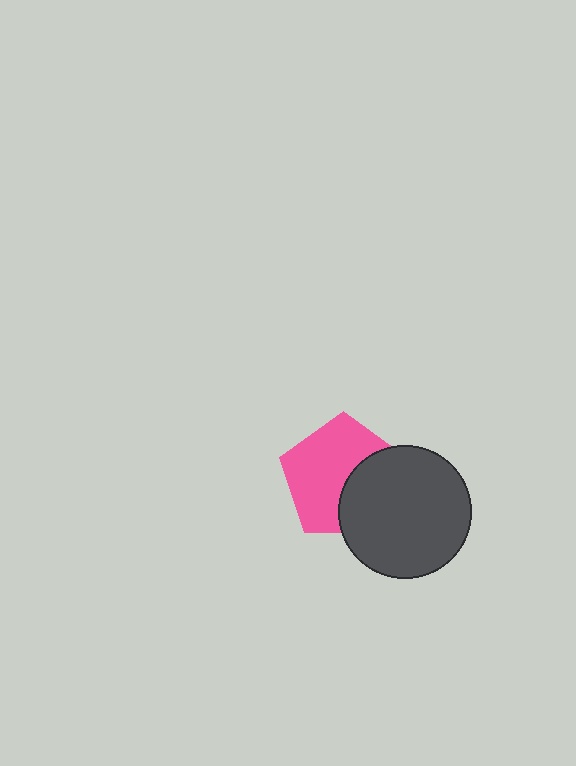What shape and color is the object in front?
The object in front is a dark gray circle.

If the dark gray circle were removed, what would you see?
You would see the complete pink pentagon.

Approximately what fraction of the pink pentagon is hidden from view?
Roughly 38% of the pink pentagon is hidden behind the dark gray circle.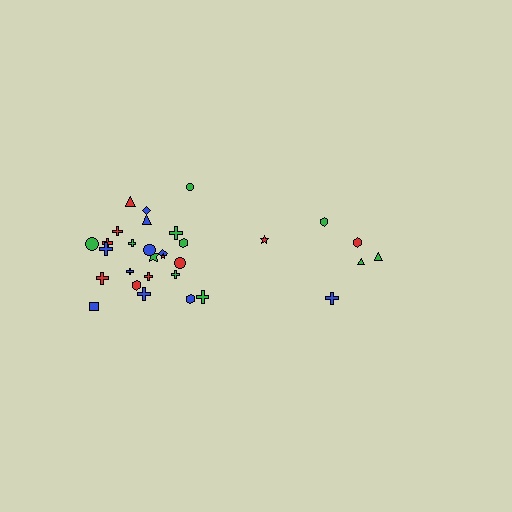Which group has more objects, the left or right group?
The left group.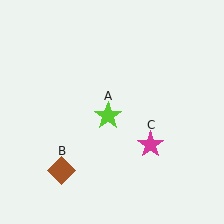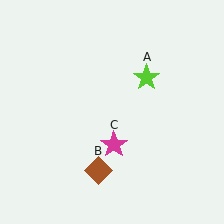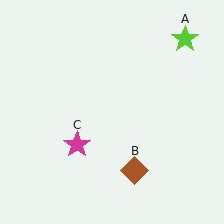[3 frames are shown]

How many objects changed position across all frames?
3 objects changed position: lime star (object A), brown diamond (object B), magenta star (object C).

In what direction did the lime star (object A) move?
The lime star (object A) moved up and to the right.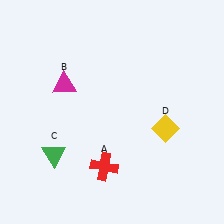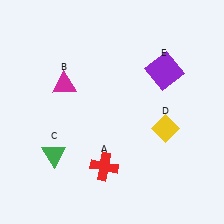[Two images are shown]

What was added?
A purple square (E) was added in Image 2.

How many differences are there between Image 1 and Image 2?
There is 1 difference between the two images.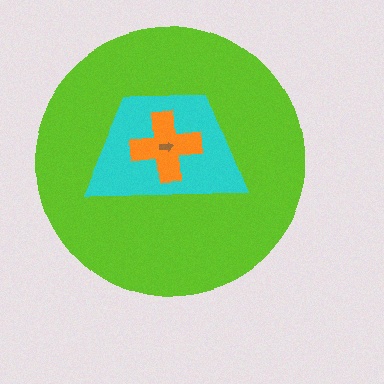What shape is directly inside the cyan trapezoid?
The orange cross.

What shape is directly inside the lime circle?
The cyan trapezoid.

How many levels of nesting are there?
4.